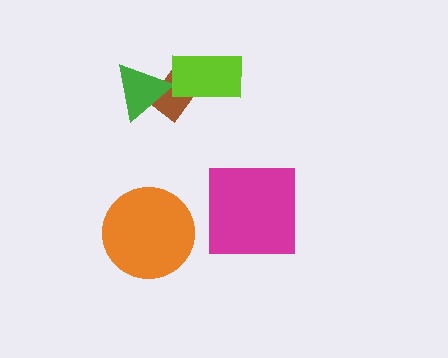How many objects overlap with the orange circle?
0 objects overlap with the orange circle.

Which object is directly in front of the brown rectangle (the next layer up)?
The green triangle is directly in front of the brown rectangle.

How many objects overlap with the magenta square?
0 objects overlap with the magenta square.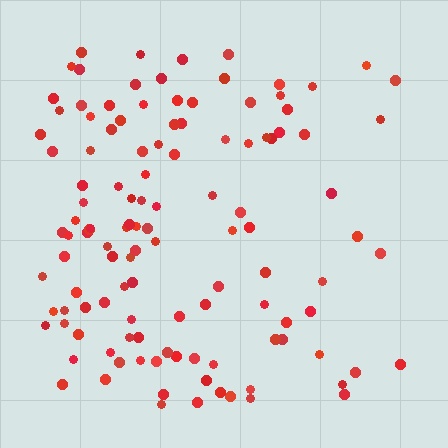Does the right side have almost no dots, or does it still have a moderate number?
Still a moderate number, just noticeably fewer than the left.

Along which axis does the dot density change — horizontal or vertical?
Horizontal.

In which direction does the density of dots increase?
From right to left, with the left side densest.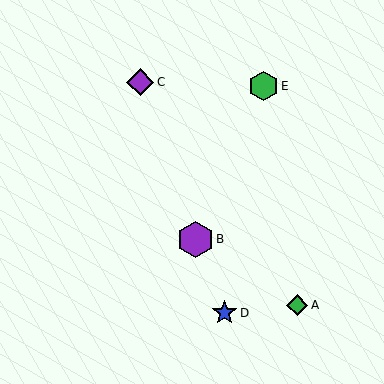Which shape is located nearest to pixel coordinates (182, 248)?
The purple hexagon (labeled B) at (196, 239) is nearest to that location.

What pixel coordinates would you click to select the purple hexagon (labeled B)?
Click at (196, 239) to select the purple hexagon B.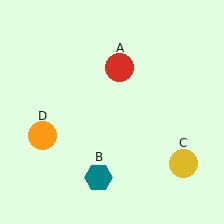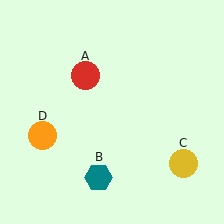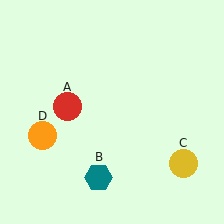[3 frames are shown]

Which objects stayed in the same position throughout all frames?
Teal hexagon (object B) and yellow circle (object C) and orange circle (object D) remained stationary.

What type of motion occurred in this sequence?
The red circle (object A) rotated counterclockwise around the center of the scene.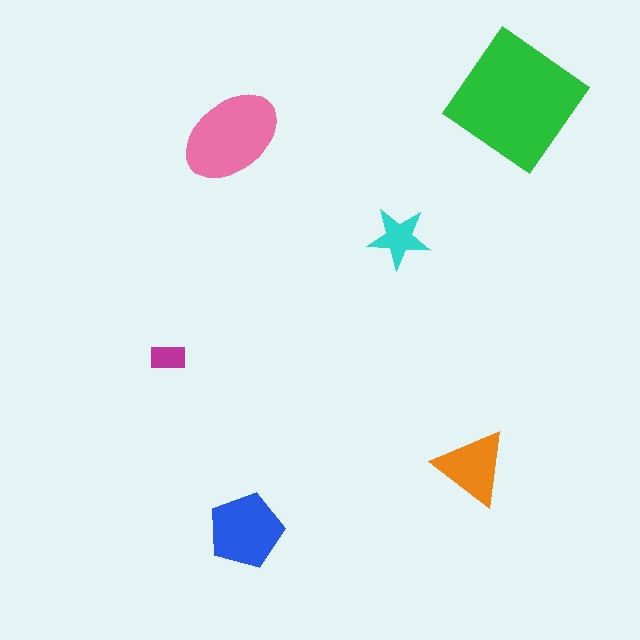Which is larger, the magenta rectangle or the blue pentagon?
The blue pentagon.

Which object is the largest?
The green diamond.